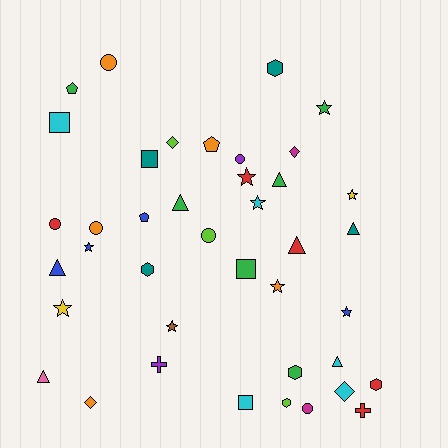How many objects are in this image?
There are 40 objects.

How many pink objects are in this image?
There is 1 pink object.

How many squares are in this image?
There are 4 squares.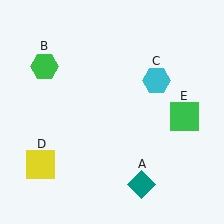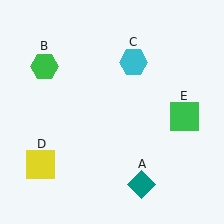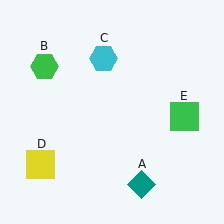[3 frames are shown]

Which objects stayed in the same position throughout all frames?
Teal diamond (object A) and green hexagon (object B) and yellow square (object D) and green square (object E) remained stationary.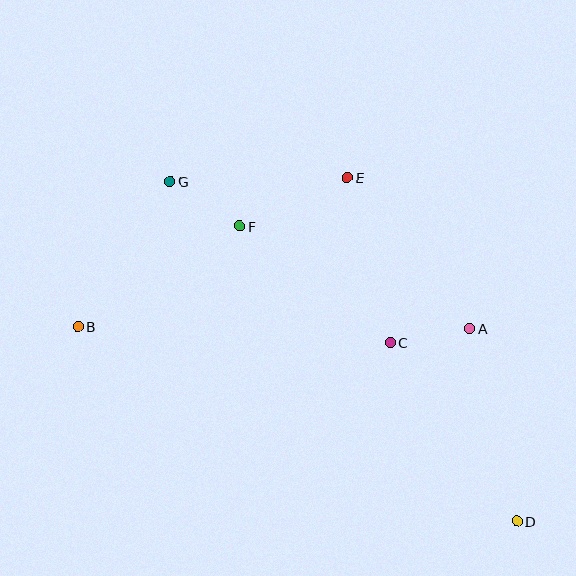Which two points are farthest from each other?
Points D and G are farthest from each other.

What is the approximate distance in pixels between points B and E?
The distance between B and E is approximately 308 pixels.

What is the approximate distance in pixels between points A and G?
The distance between A and G is approximately 334 pixels.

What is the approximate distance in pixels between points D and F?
The distance between D and F is approximately 405 pixels.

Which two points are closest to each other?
Points A and C are closest to each other.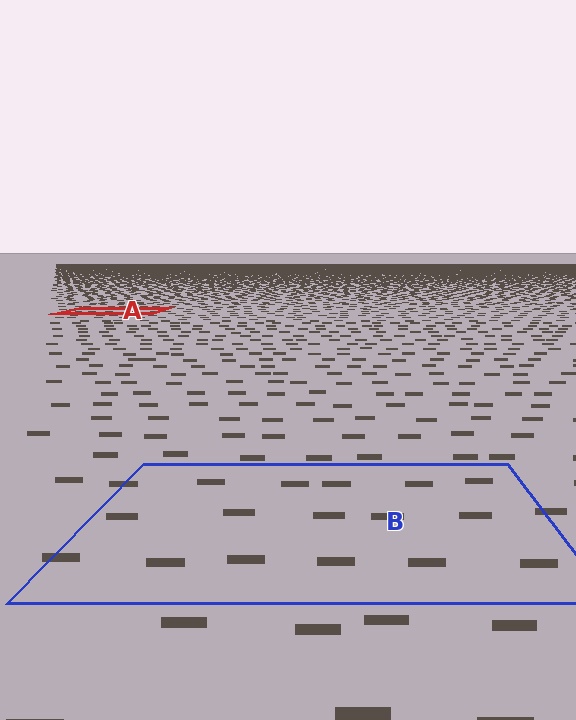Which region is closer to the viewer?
Region B is closer. The texture elements there are larger and more spread out.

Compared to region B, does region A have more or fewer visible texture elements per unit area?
Region A has more texture elements per unit area — they are packed more densely because it is farther away.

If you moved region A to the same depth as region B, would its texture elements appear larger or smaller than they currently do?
They would appear larger. At a closer depth, the same texture elements are projected at a bigger on-screen size.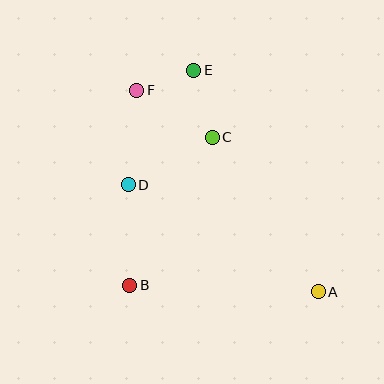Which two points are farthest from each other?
Points A and F are farthest from each other.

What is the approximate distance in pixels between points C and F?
The distance between C and F is approximately 89 pixels.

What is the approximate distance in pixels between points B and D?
The distance between B and D is approximately 101 pixels.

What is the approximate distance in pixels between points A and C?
The distance between A and C is approximately 187 pixels.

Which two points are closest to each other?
Points E and F are closest to each other.